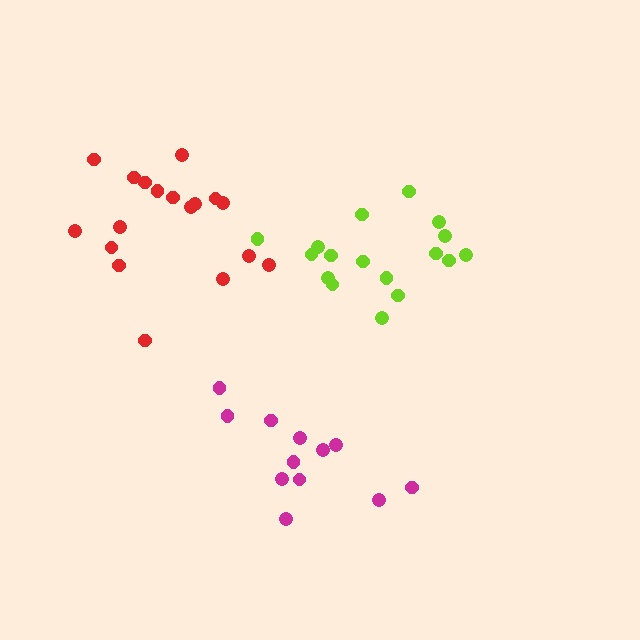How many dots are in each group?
Group 1: 18 dots, Group 2: 17 dots, Group 3: 12 dots (47 total).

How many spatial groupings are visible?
There are 3 spatial groupings.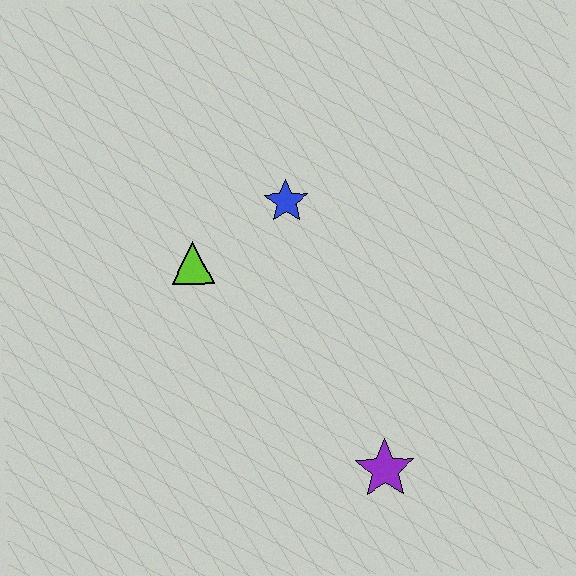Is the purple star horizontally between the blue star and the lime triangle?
No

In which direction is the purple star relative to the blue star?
The purple star is below the blue star.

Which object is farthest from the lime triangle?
The purple star is farthest from the lime triangle.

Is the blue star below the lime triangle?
No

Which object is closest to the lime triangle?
The blue star is closest to the lime triangle.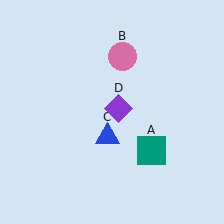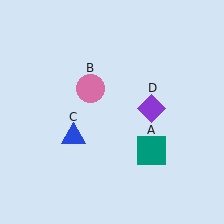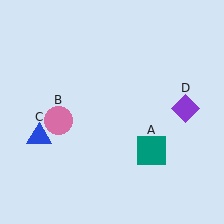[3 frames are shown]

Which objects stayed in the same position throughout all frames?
Teal square (object A) remained stationary.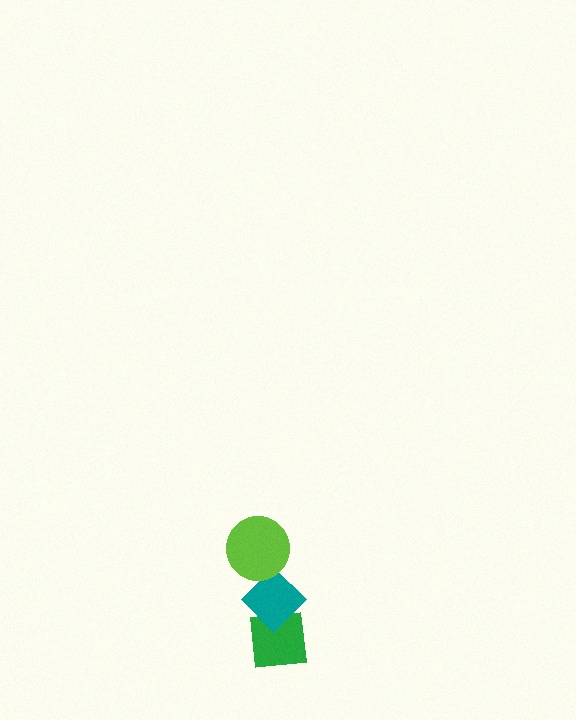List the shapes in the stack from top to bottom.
From top to bottom: the lime circle, the teal diamond, the green square.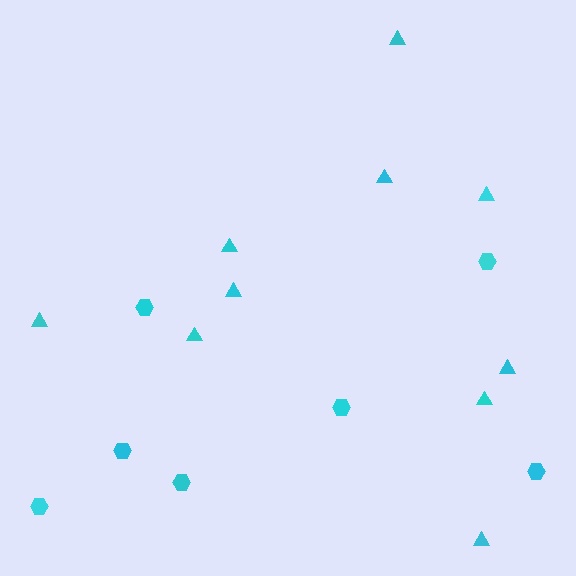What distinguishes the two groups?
There are 2 groups: one group of hexagons (7) and one group of triangles (10).